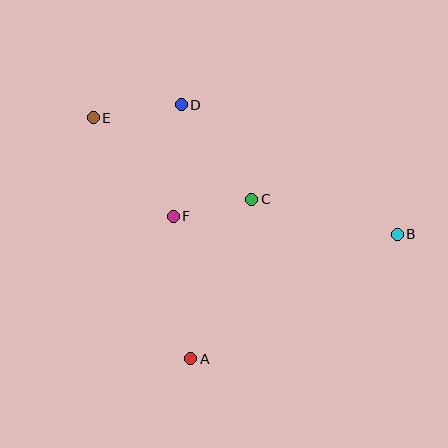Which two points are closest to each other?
Points C and F are closest to each other.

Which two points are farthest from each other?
Points B and E are farthest from each other.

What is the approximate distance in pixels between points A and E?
The distance between A and E is approximately 260 pixels.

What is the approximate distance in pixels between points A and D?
The distance between A and D is approximately 254 pixels.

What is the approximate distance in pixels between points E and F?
The distance between E and F is approximately 127 pixels.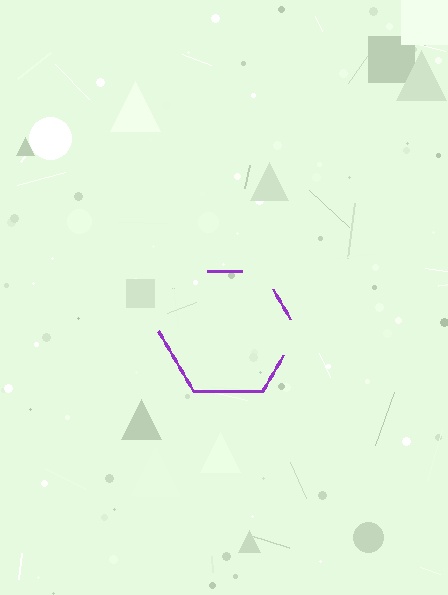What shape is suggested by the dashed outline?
The dashed outline suggests a hexagon.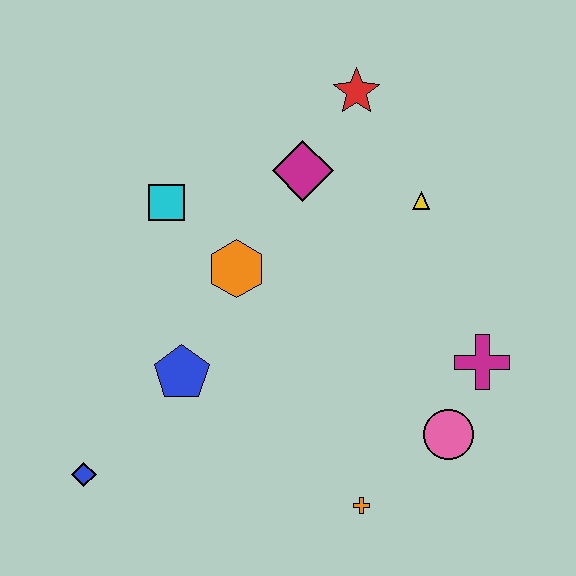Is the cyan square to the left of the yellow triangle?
Yes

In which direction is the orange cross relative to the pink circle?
The orange cross is to the left of the pink circle.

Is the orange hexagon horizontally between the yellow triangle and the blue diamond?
Yes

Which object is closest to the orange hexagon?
The cyan square is closest to the orange hexagon.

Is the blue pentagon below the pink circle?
No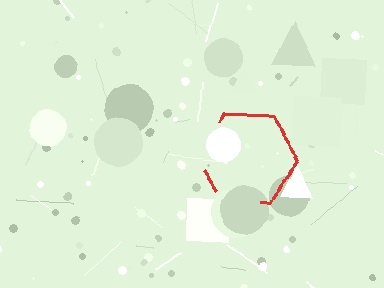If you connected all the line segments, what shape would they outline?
They would outline a hexagon.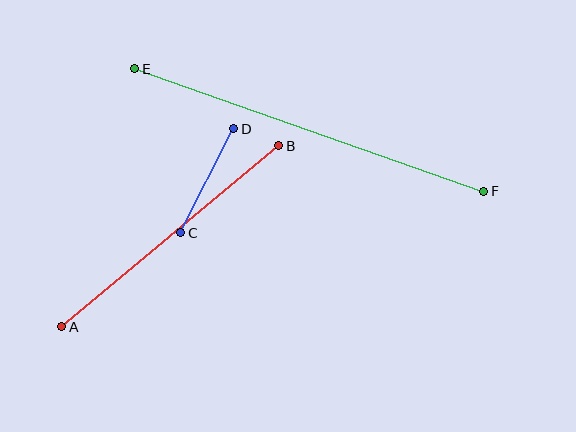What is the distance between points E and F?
The distance is approximately 370 pixels.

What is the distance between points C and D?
The distance is approximately 117 pixels.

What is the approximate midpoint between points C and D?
The midpoint is at approximately (207, 181) pixels.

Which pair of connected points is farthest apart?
Points E and F are farthest apart.